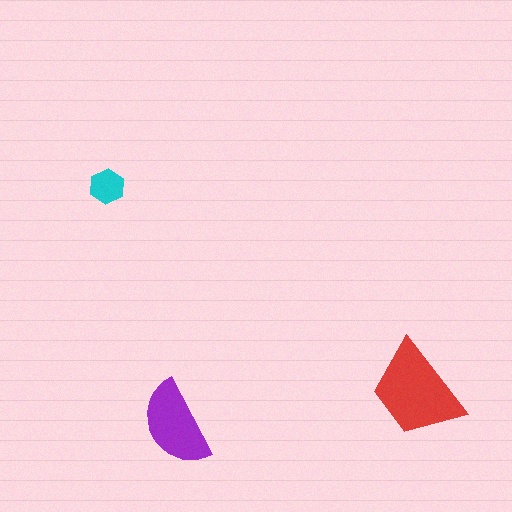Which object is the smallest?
The cyan hexagon.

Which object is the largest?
The red trapezoid.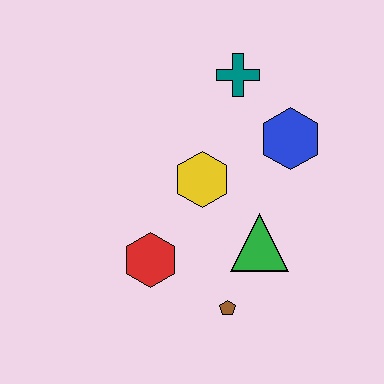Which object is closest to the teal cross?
The blue hexagon is closest to the teal cross.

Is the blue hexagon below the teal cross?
Yes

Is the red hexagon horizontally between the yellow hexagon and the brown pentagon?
No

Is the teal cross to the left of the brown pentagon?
No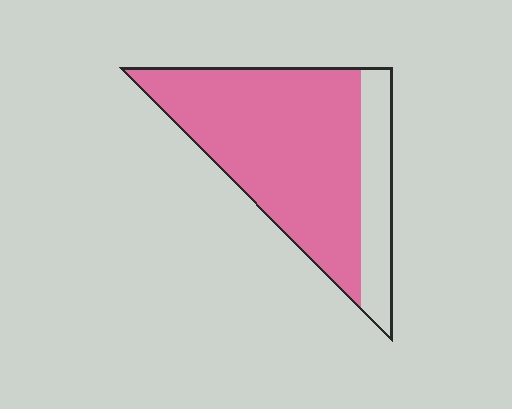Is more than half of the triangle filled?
Yes.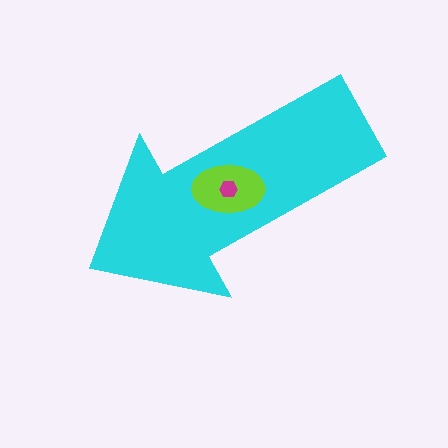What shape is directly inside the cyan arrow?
The lime ellipse.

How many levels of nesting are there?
3.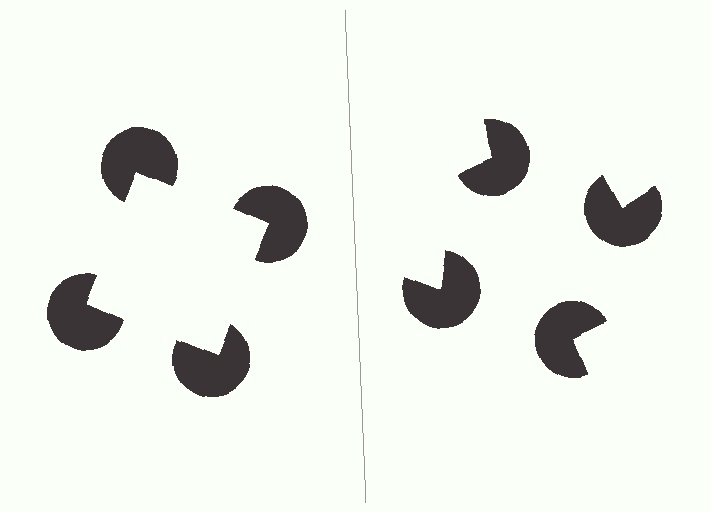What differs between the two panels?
The pac-man discs are positioned identically on both sides; only the wedge orientations differ. On the left they align to a square; on the right they are misaligned.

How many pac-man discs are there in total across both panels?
8 — 4 on each side.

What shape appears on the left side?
An illusory square.